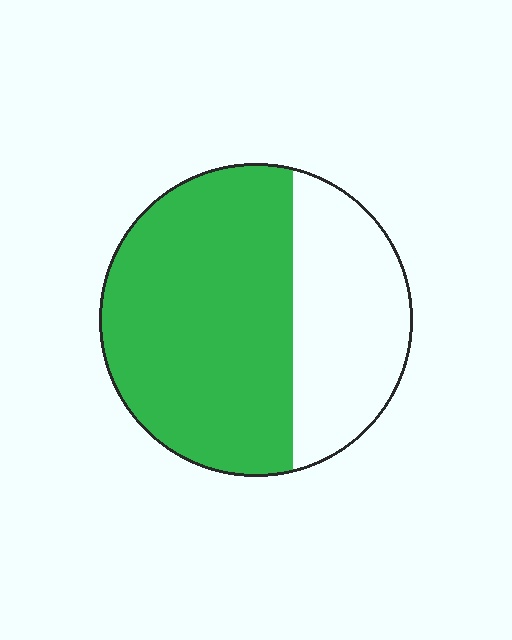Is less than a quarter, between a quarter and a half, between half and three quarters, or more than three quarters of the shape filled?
Between half and three quarters.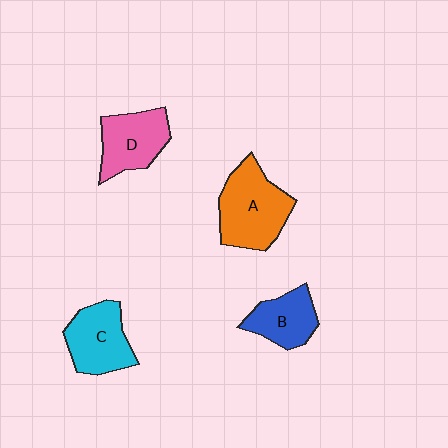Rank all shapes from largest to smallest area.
From largest to smallest: A (orange), C (cyan), D (pink), B (blue).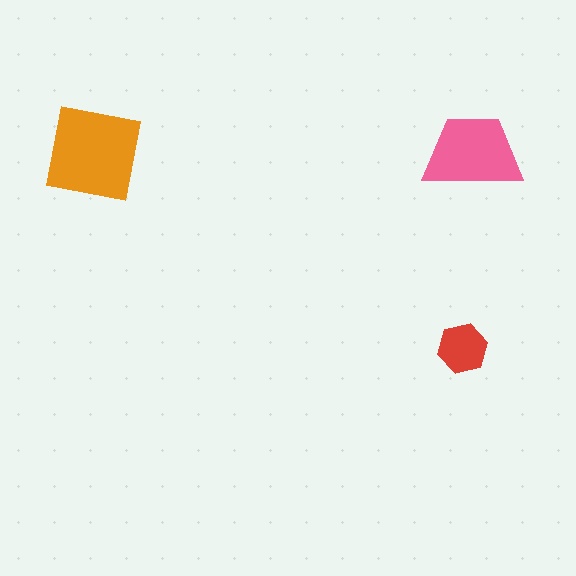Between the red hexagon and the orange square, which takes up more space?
The orange square.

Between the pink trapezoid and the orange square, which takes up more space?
The orange square.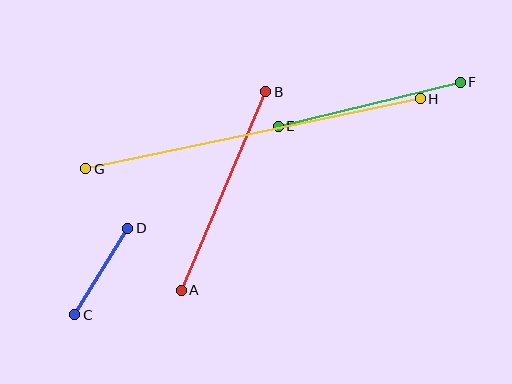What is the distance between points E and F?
The distance is approximately 187 pixels.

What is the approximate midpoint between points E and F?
The midpoint is at approximately (369, 104) pixels.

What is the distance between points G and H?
The distance is approximately 341 pixels.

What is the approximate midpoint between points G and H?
The midpoint is at approximately (253, 134) pixels.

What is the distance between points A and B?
The distance is approximately 216 pixels.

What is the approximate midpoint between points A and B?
The midpoint is at approximately (224, 191) pixels.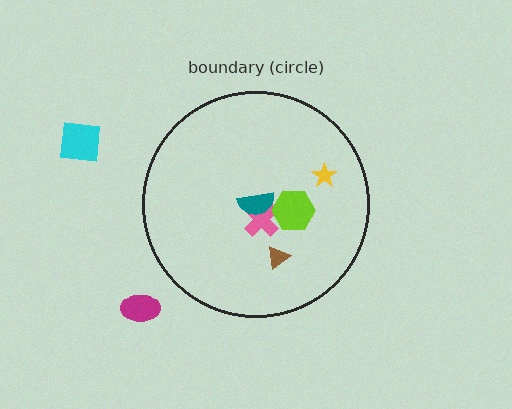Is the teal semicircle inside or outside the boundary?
Inside.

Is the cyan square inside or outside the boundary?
Outside.